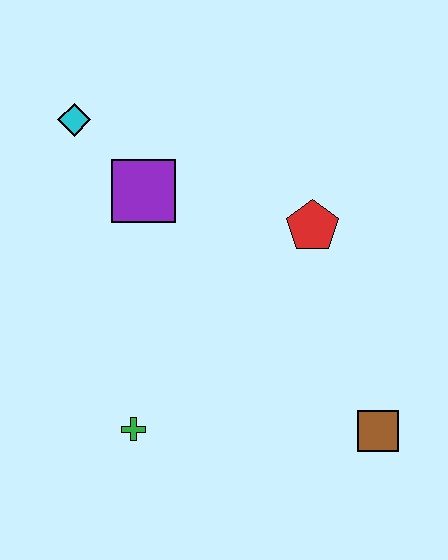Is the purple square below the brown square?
No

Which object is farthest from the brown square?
The cyan diamond is farthest from the brown square.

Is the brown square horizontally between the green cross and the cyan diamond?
No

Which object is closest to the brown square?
The red pentagon is closest to the brown square.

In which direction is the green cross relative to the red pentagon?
The green cross is below the red pentagon.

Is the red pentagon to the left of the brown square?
Yes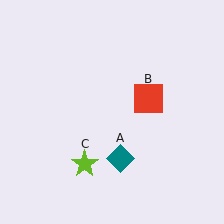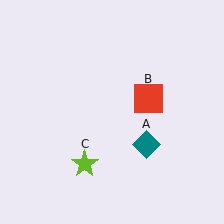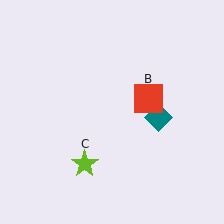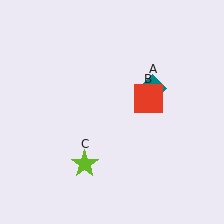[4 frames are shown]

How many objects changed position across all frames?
1 object changed position: teal diamond (object A).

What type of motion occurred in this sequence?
The teal diamond (object A) rotated counterclockwise around the center of the scene.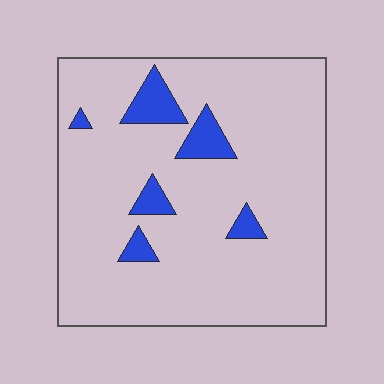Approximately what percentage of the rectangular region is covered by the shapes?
Approximately 10%.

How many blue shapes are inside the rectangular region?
6.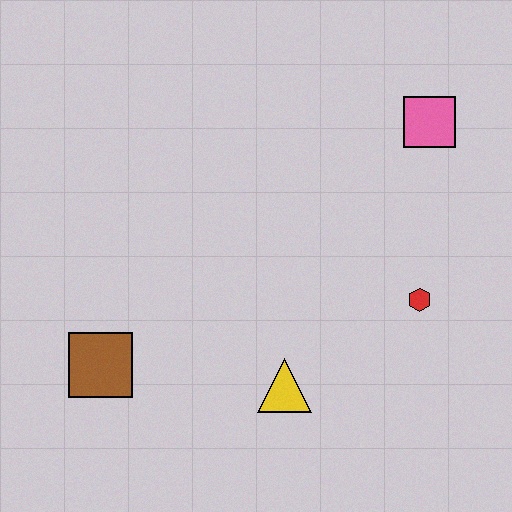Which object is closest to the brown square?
The yellow triangle is closest to the brown square.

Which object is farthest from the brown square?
The pink square is farthest from the brown square.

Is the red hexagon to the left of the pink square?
Yes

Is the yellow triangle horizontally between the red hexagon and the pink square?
No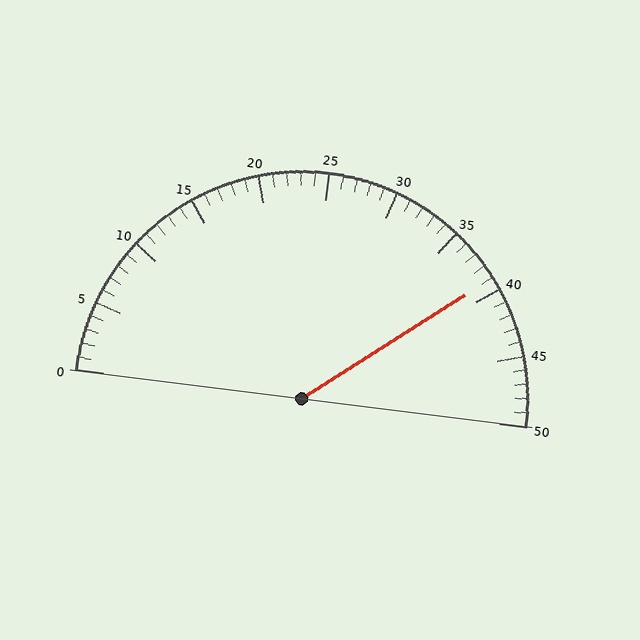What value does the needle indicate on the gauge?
The needle indicates approximately 39.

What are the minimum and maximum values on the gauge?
The gauge ranges from 0 to 50.